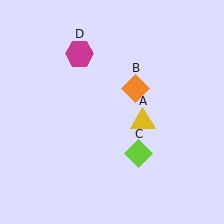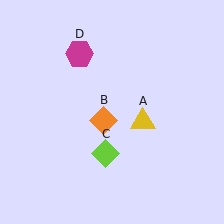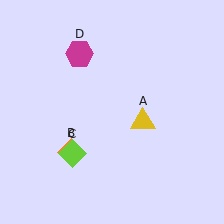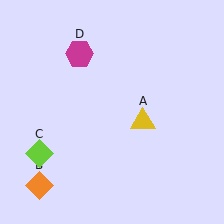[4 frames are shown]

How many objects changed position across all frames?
2 objects changed position: orange diamond (object B), lime diamond (object C).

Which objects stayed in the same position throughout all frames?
Yellow triangle (object A) and magenta hexagon (object D) remained stationary.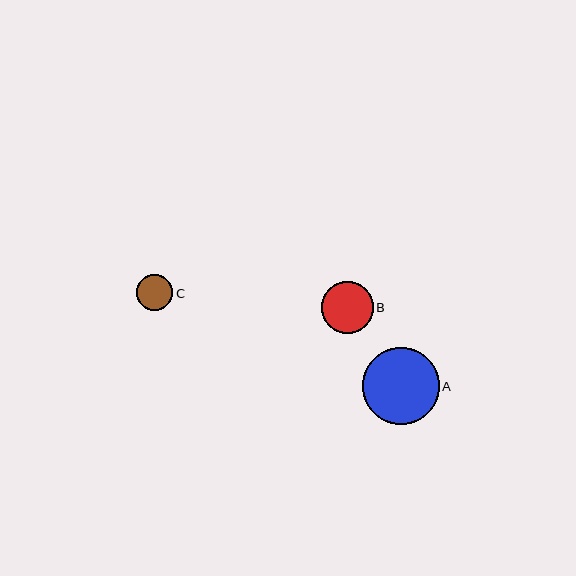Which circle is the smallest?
Circle C is the smallest with a size of approximately 36 pixels.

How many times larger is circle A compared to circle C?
Circle A is approximately 2.1 times the size of circle C.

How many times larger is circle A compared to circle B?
Circle A is approximately 1.5 times the size of circle B.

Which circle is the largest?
Circle A is the largest with a size of approximately 77 pixels.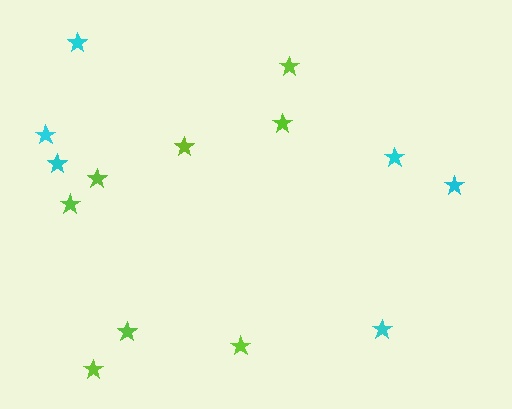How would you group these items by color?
There are 2 groups: one group of cyan stars (6) and one group of lime stars (8).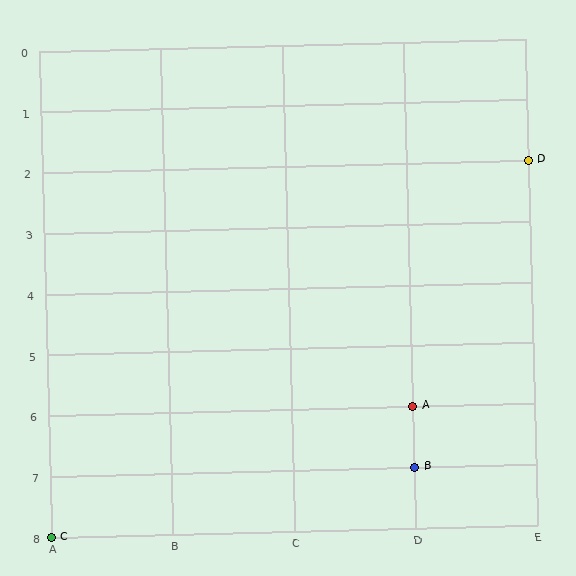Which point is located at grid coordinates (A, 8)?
Point C is at (A, 8).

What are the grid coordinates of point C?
Point C is at grid coordinates (A, 8).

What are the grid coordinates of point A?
Point A is at grid coordinates (D, 6).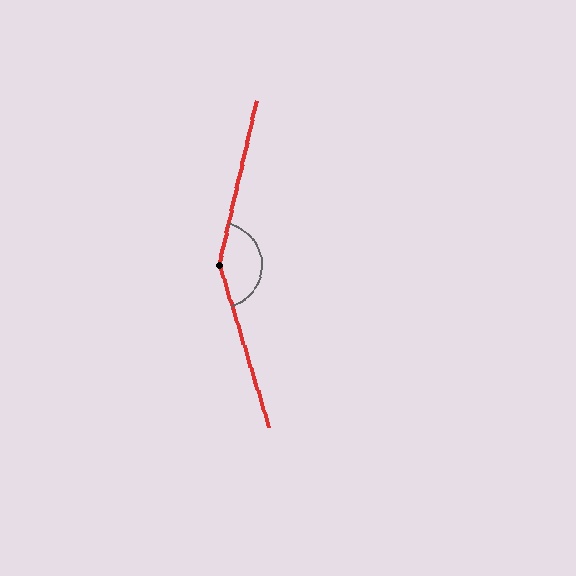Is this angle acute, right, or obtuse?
It is obtuse.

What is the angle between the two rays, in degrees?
Approximately 151 degrees.